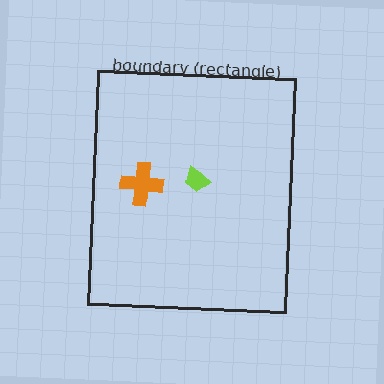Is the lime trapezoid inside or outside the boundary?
Inside.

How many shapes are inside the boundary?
2 inside, 0 outside.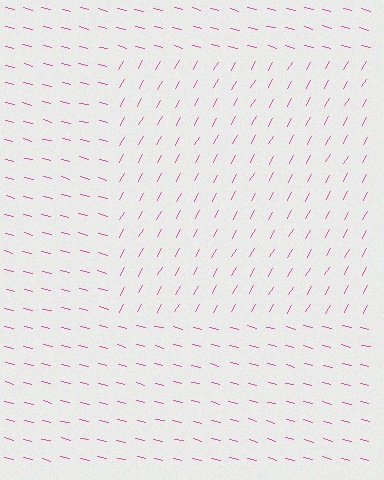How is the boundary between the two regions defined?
The boundary is defined purely by a change in line orientation (approximately 74 degrees difference). All lines are the same color and thickness.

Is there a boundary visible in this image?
Yes, there is a texture boundary formed by a change in line orientation.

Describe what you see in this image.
The image is filled with small pink line segments. A rectangle region in the image has lines oriented differently from the surrounding lines, creating a visible texture boundary.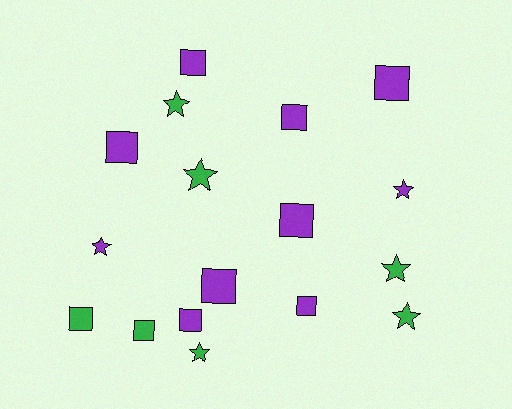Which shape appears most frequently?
Square, with 10 objects.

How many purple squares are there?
There are 8 purple squares.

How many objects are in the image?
There are 17 objects.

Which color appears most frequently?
Purple, with 10 objects.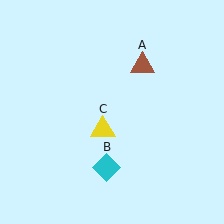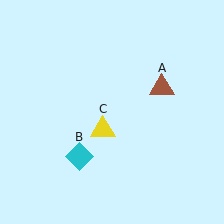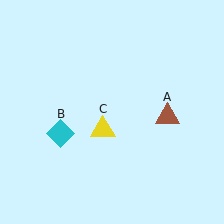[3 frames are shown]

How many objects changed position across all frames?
2 objects changed position: brown triangle (object A), cyan diamond (object B).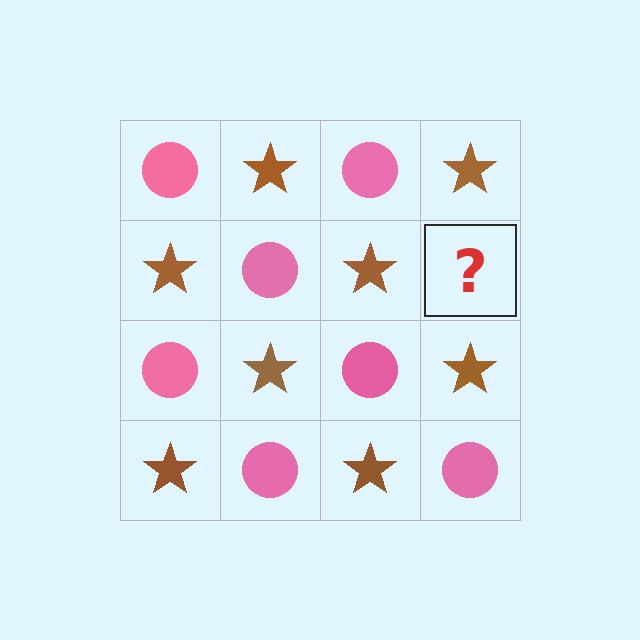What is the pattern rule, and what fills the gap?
The rule is that it alternates pink circle and brown star in a checkerboard pattern. The gap should be filled with a pink circle.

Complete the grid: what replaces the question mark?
The question mark should be replaced with a pink circle.